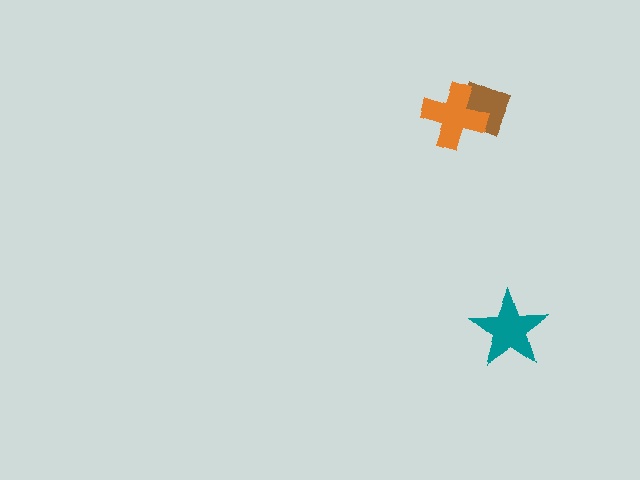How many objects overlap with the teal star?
0 objects overlap with the teal star.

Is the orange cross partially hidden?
No, no other shape covers it.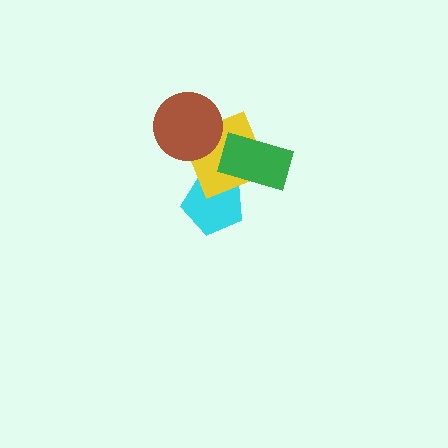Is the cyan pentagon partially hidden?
Yes, it is partially covered by another shape.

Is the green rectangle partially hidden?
No, no other shape covers it.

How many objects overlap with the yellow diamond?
3 objects overlap with the yellow diamond.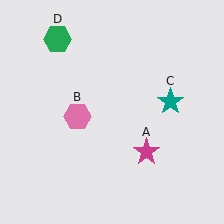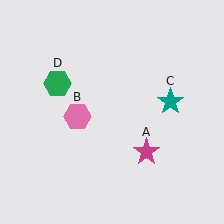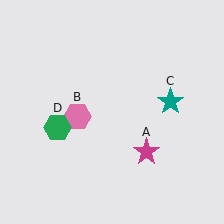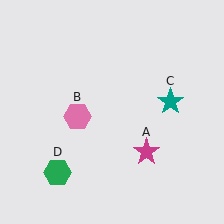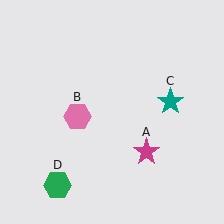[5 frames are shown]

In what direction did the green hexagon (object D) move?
The green hexagon (object D) moved down.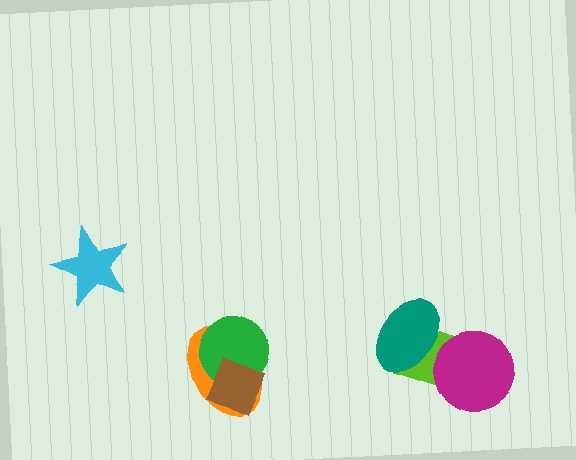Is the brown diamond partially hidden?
No, no other shape covers it.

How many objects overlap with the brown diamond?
2 objects overlap with the brown diamond.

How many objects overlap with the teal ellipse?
1 object overlaps with the teal ellipse.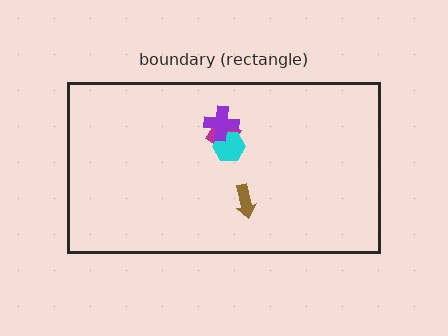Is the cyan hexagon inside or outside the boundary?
Inside.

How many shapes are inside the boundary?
4 inside, 0 outside.